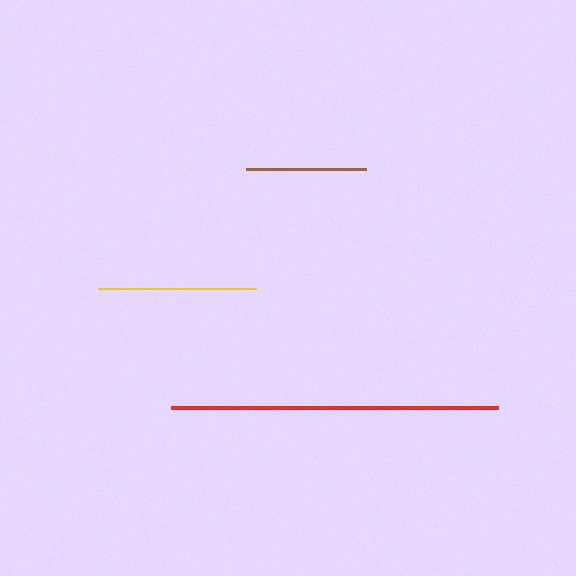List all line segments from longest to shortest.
From longest to shortest: red, yellow, brown.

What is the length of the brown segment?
The brown segment is approximately 120 pixels long.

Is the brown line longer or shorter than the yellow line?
The yellow line is longer than the brown line.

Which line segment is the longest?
The red line is the longest at approximately 327 pixels.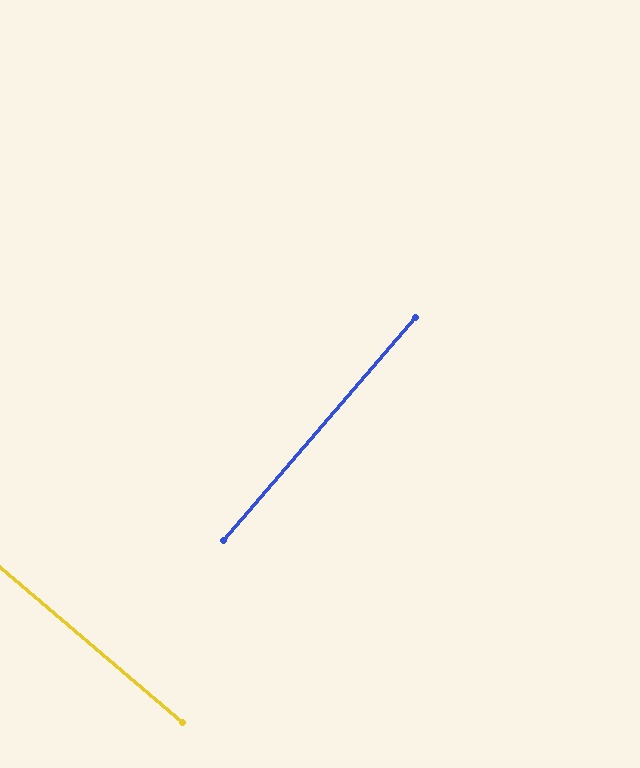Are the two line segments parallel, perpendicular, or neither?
Perpendicular — they meet at approximately 89°.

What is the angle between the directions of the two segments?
Approximately 89 degrees.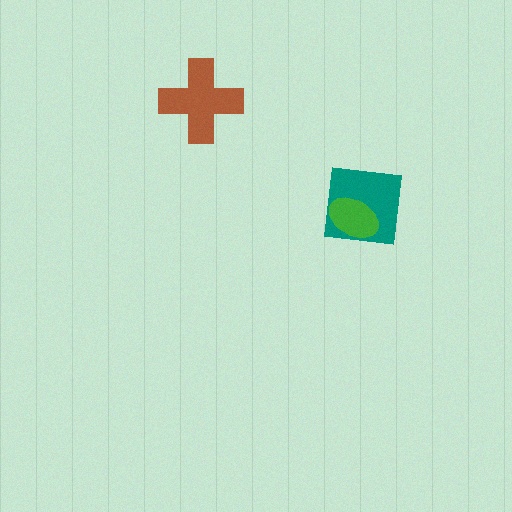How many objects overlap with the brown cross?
0 objects overlap with the brown cross.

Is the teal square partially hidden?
Yes, it is partially covered by another shape.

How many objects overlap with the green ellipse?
1 object overlaps with the green ellipse.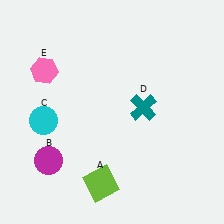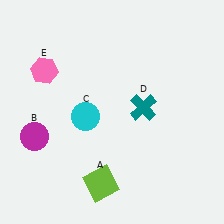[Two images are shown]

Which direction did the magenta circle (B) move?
The magenta circle (B) moved up.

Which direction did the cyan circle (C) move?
The cyan circle (C) moved right.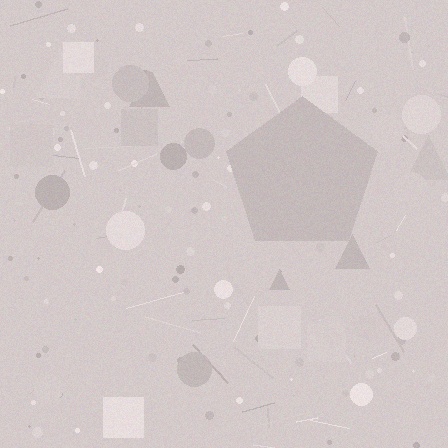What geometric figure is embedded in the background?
A pentagon is embedded in the background.